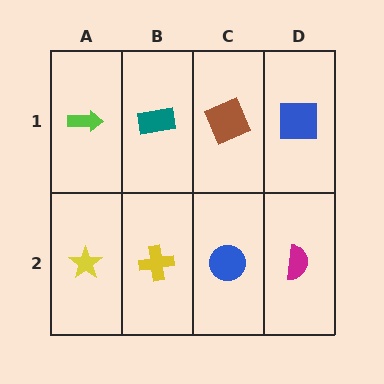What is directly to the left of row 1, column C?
A teal rectangle.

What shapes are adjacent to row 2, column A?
A lime arrow (row 1, column A), a yellow cross (row 2, column B).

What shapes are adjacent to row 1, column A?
A yellow star (row 2, column A), a teal rectangle (row 1, column B).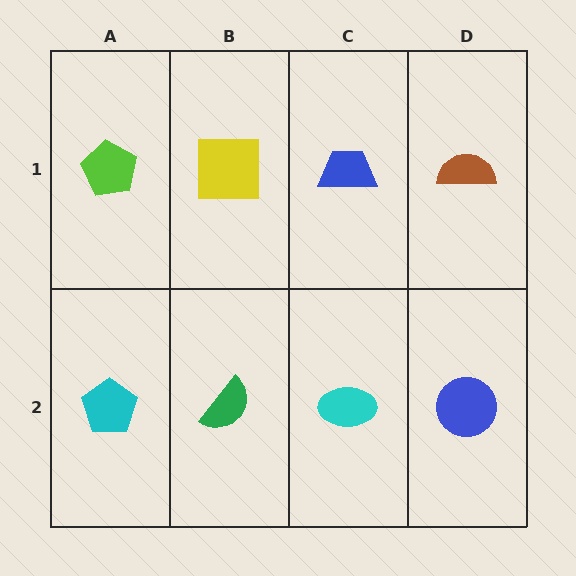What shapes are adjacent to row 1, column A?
A cyan pentagon (row 2, column A), a yellow square (row 1, column B).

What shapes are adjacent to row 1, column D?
A blue circle (row 2, column D), a blue trapezoid (row 1, column C).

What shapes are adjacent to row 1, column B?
A green semicircle (row 2, column B), a lime pentagon (row 1, column A), a blue trapezoid (row 1, column C).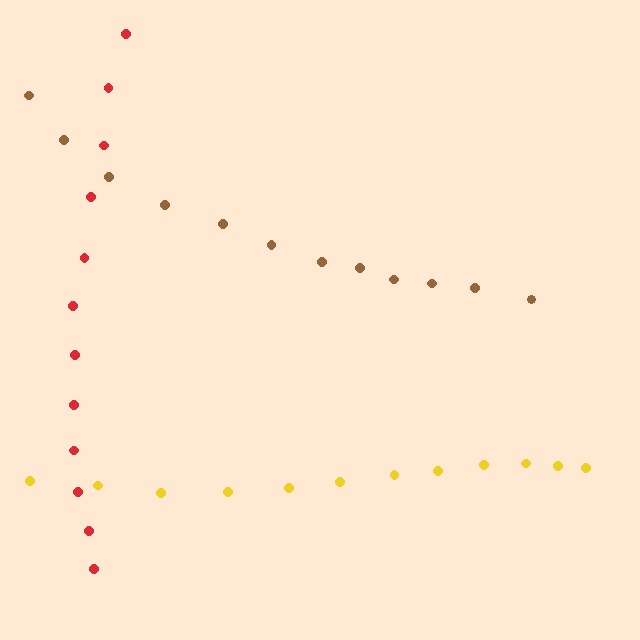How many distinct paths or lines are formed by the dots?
There are 3 distinct paths.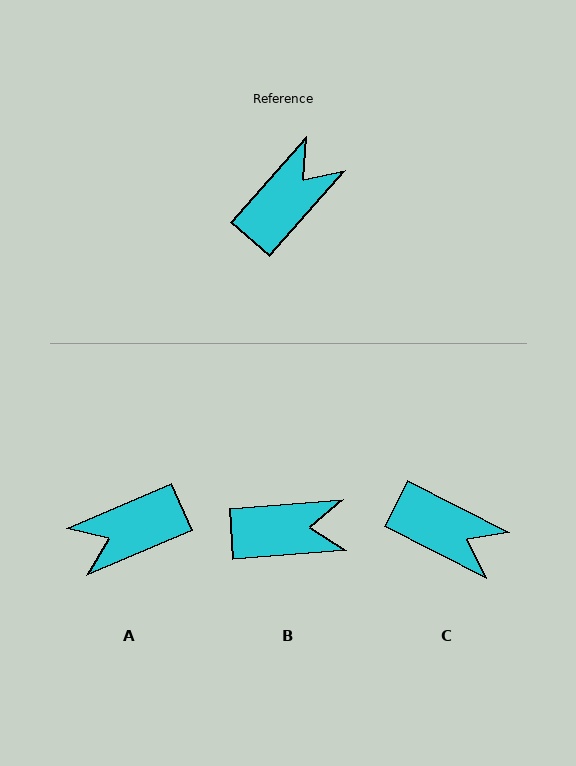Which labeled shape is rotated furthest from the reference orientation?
A, about 155 degrees away.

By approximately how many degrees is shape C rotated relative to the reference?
Approximately 75 degrees clockwise.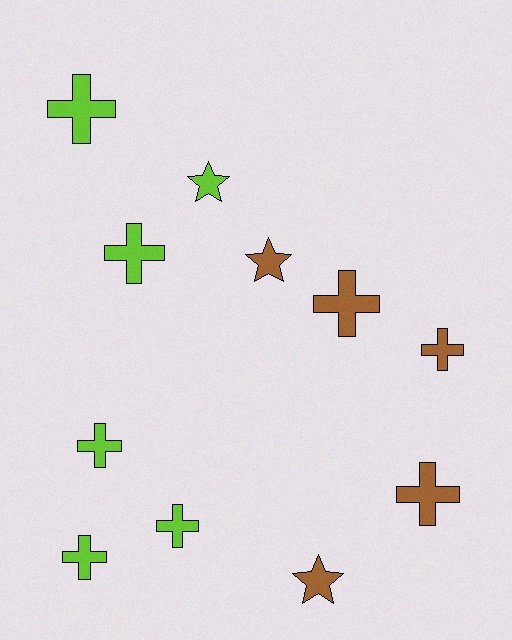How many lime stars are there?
There is 1 lime star.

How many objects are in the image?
There are 11 objects.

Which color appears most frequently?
Lime, with 6 objects.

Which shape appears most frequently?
Cross, with 8 objects.